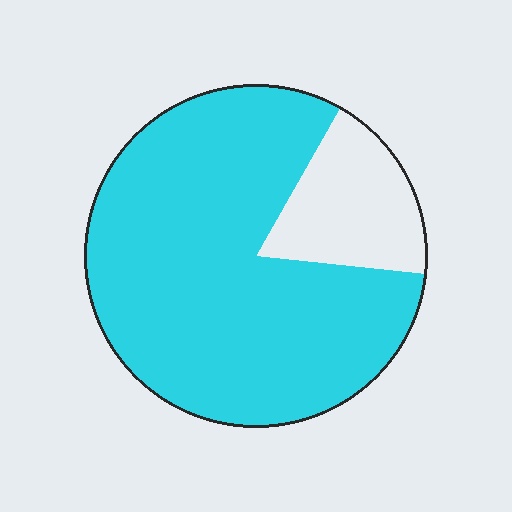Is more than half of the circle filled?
Yes.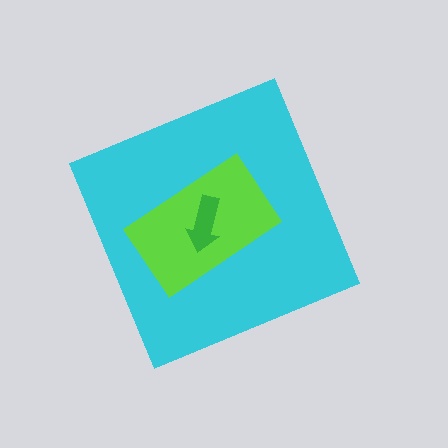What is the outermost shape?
The cyan diamond.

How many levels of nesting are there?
3.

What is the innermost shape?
The green arrow.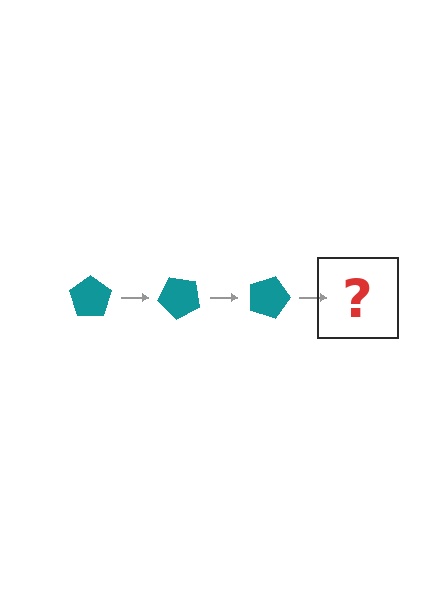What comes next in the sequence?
The next element should be a teal pentagon rotated 135 degrees.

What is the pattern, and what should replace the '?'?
The pattern is that the pentagon rotates 45 degrees each step. The '?' should be a teal pentagon rotated 135 degrees.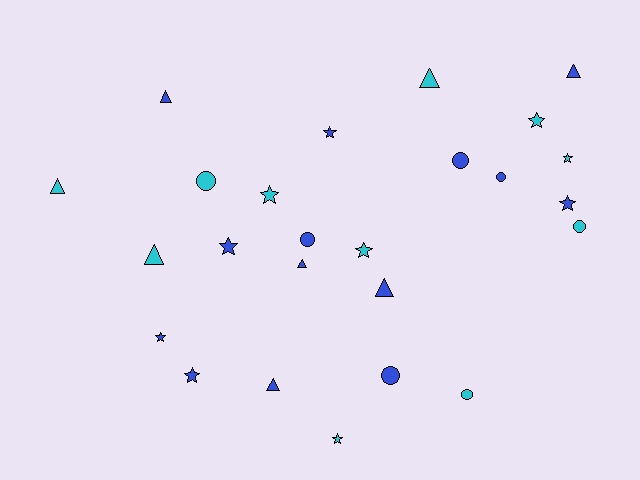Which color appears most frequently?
Blue, with 14 objects.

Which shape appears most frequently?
Star, with 10 objects.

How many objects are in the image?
There are 25 objects.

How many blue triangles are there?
There are 5 blue triangles.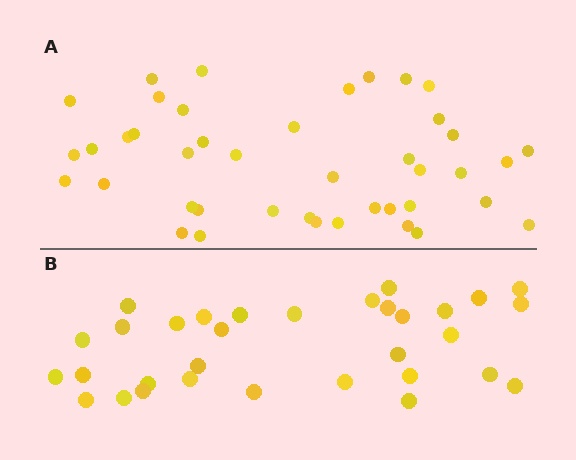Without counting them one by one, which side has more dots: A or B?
Region A (the top region) has more dots.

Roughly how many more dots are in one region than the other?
Region A has roughly 10 or so more dots than region B.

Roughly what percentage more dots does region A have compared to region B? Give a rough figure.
About 30% more.